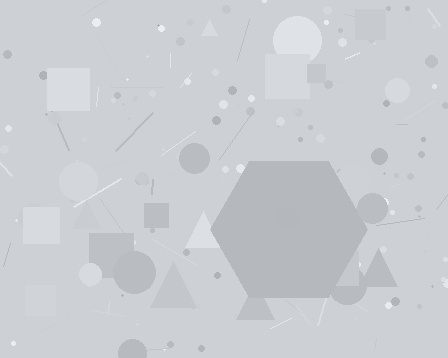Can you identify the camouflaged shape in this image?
The camouflaged shape is a hexagon.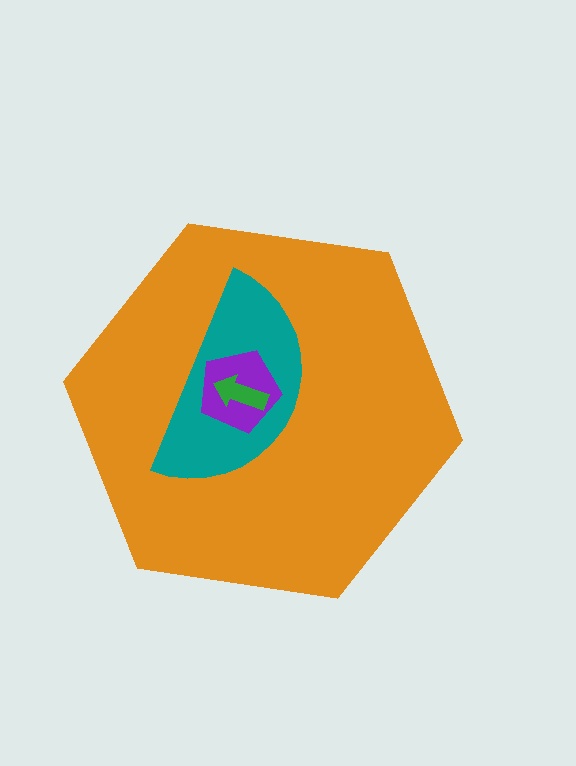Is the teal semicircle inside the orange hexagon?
Yes.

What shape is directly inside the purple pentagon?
The green arrow.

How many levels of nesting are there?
4.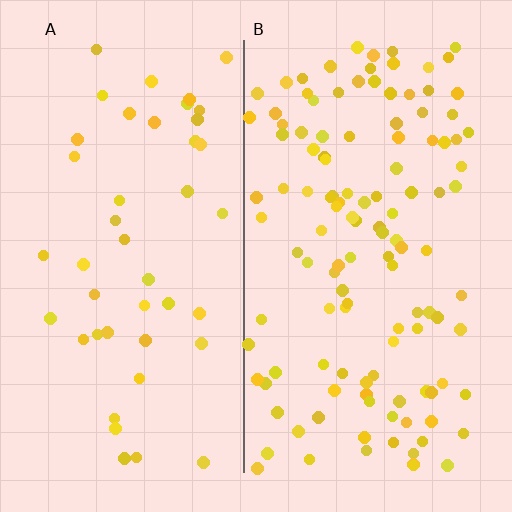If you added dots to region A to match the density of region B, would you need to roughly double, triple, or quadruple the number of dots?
Approximately triple.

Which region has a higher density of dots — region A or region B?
B (the right).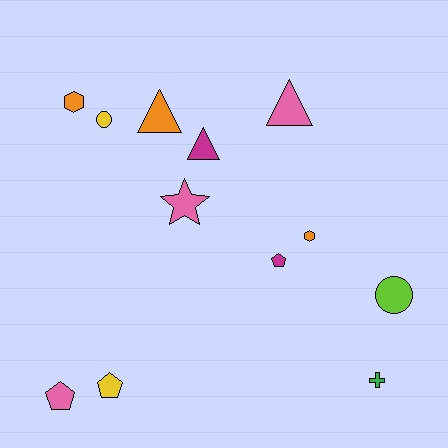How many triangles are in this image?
There are 3 triangles.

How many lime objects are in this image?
There is 1 lime object.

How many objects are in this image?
There are 12 objects.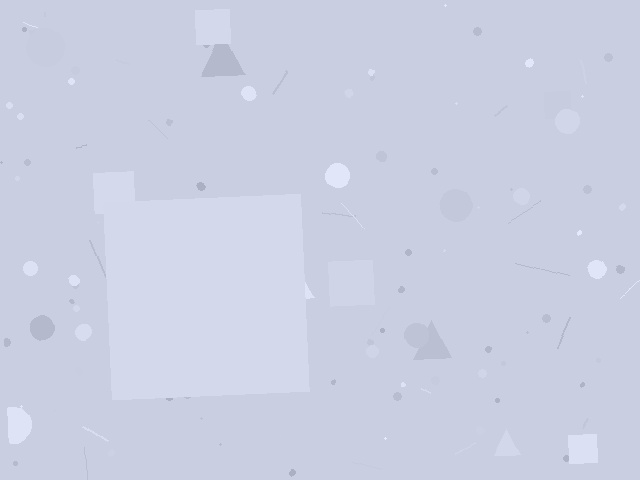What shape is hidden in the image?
A square is hidden in the image.